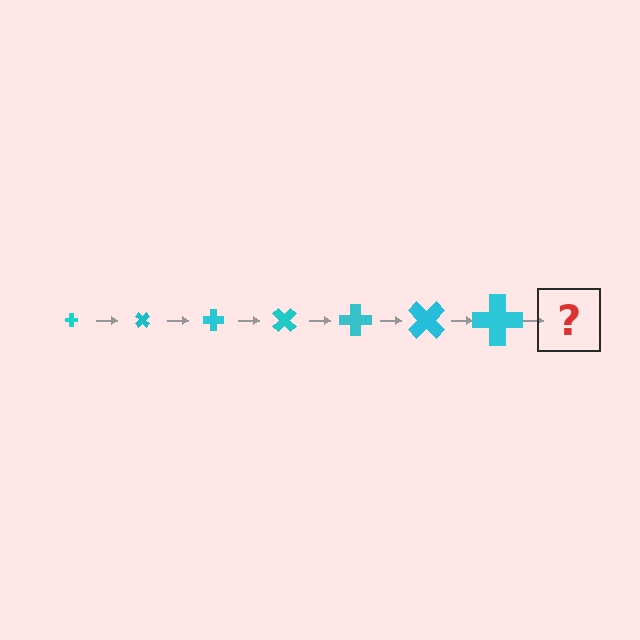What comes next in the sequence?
The next element should be a cross, larger than the previous one and rotated 315 degrees from the start.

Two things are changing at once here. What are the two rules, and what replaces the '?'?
The two rules are that the cross grows larger each step and it rotates 45 degrees each step. The '?' should be a cross, larger than the previous one and rotated 315 degrees from the start.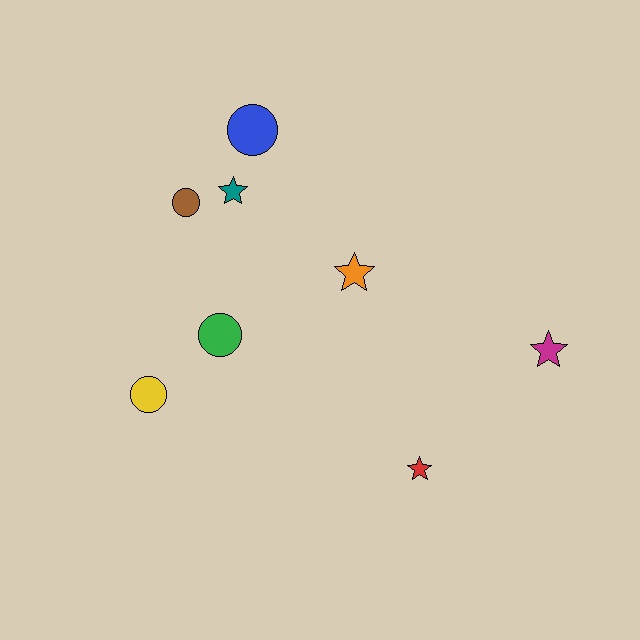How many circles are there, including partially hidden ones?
There are 4 circles.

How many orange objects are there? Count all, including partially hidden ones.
There is 1 orange object.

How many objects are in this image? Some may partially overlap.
There are 8 objects.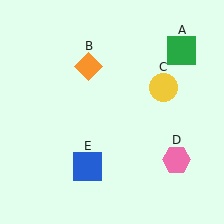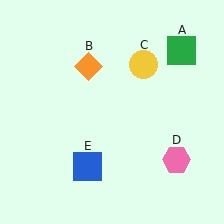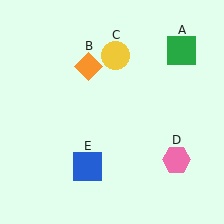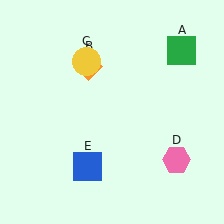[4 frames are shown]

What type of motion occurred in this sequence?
The yellow circle (object C) rotated counterclockwise around the center of the scene.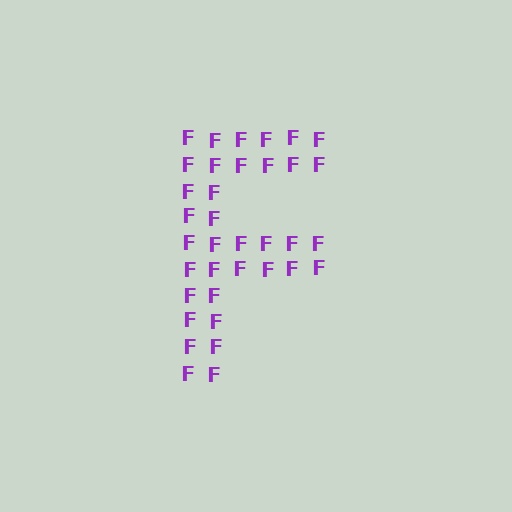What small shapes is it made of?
It is made of small letter F's.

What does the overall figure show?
The overall figure shows the letter F.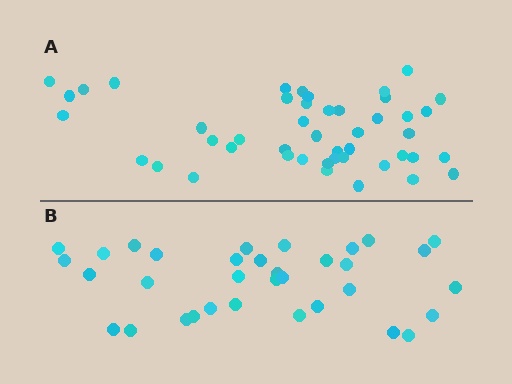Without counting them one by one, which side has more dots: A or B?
Region A (the top region) has more dots.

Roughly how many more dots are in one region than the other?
Region A has roughly 12 or so more dots than region B.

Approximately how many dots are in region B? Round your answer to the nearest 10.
About 30 dots. (The exact count is 34, which rounds to 30.)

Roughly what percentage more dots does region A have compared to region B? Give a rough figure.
About 35% more.